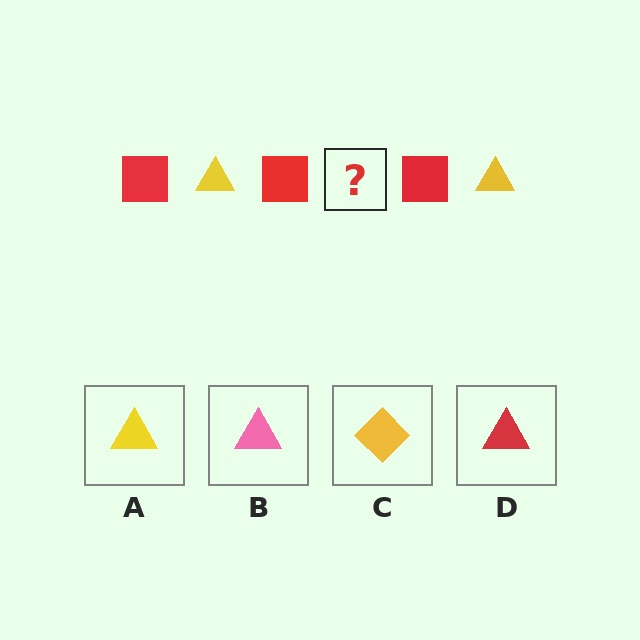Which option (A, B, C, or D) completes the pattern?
A.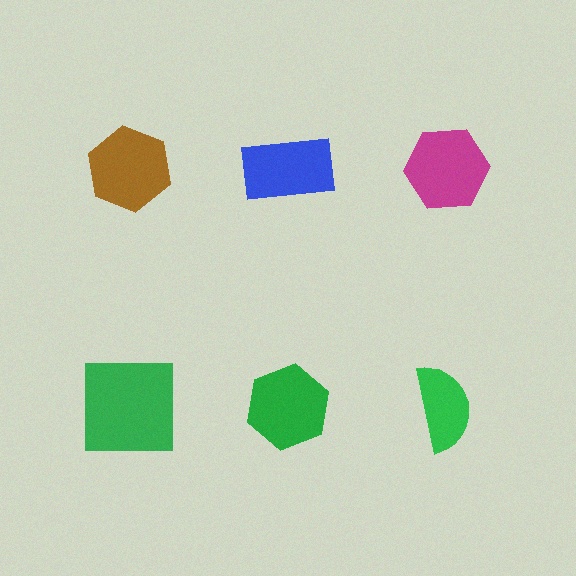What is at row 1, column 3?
A magenta hexagon.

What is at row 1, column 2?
A blue rectangle.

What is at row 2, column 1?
A green square.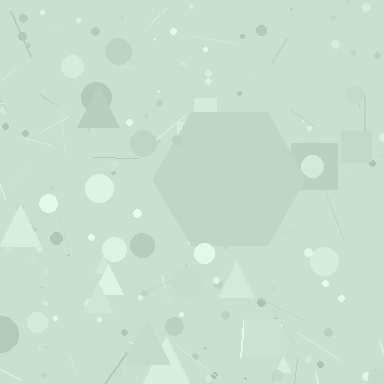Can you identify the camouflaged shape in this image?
The camouflaged shape is a hexagon.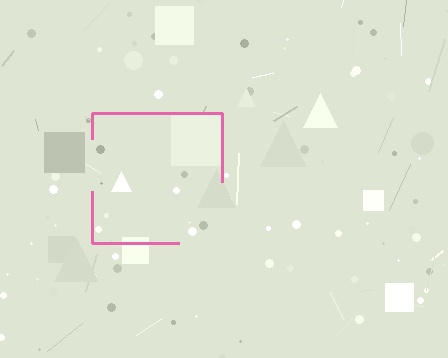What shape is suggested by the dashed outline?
The dashed outline suggests a square.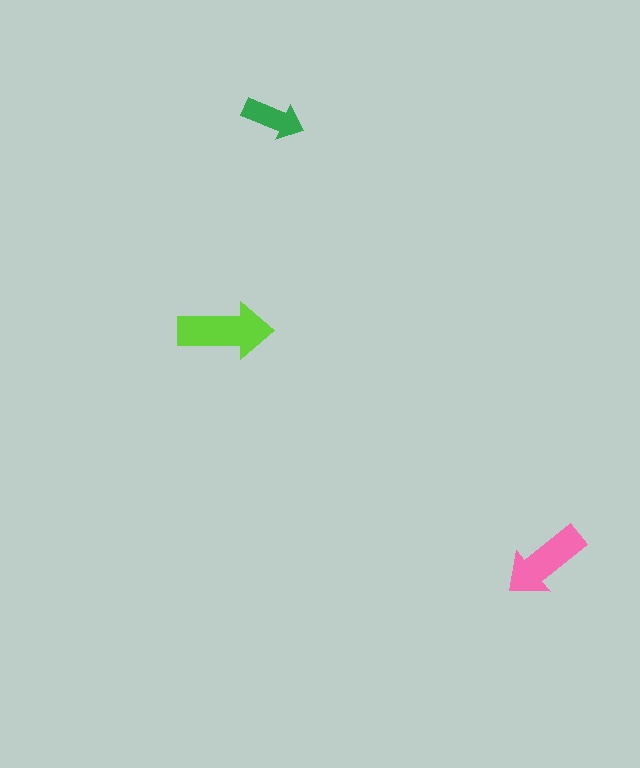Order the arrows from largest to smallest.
the lime one, the pink one, the green one.